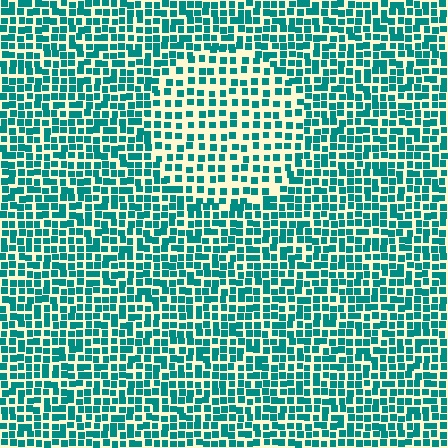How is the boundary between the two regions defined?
The boundary is defined by a change in element density (approximately 1.7x ratio). All elements are the same color, size, and shape.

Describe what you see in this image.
The image contains small teal elements arranged at two different densities. A circle-shaped region is visible where the elements are less densely packed than the surrounding area.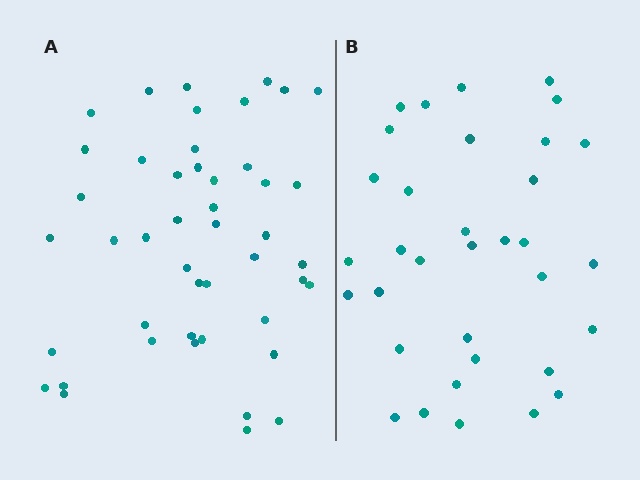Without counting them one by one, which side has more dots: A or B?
Region A (the left region) has more dots.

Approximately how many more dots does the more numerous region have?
Region A has roughly 12 or so more dots than region B.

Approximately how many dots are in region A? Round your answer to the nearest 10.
About 50 dots. (The exact count is 46, which rounds to 50.)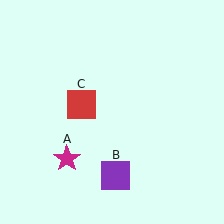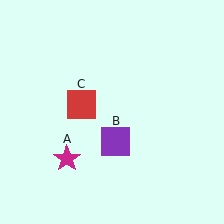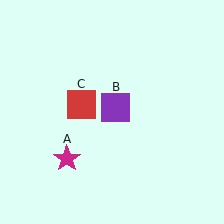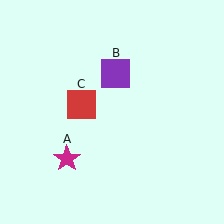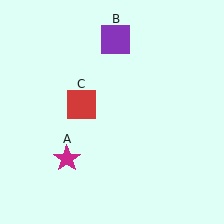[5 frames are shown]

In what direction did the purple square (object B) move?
The purple square (object B) moved up.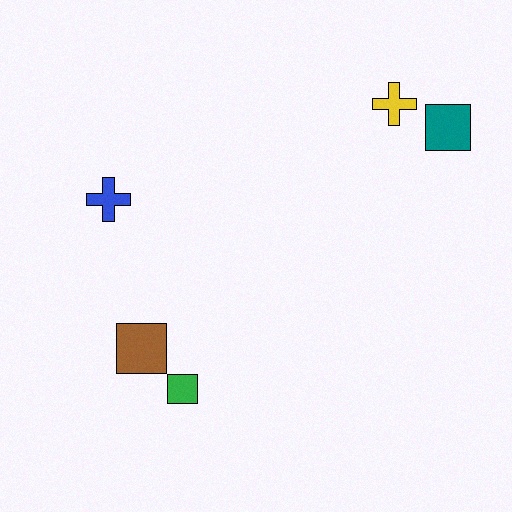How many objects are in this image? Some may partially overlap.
There are 5 objects.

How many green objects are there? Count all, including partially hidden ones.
There is 1 green object.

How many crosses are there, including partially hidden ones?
There are 2 crosses.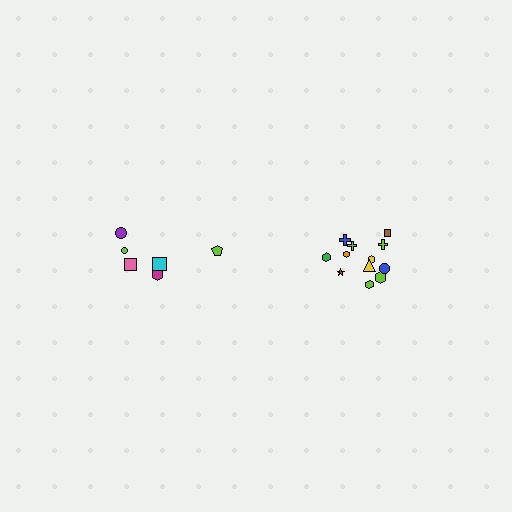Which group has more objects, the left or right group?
The right group.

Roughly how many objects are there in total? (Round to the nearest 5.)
Roughly 20 objects in total.